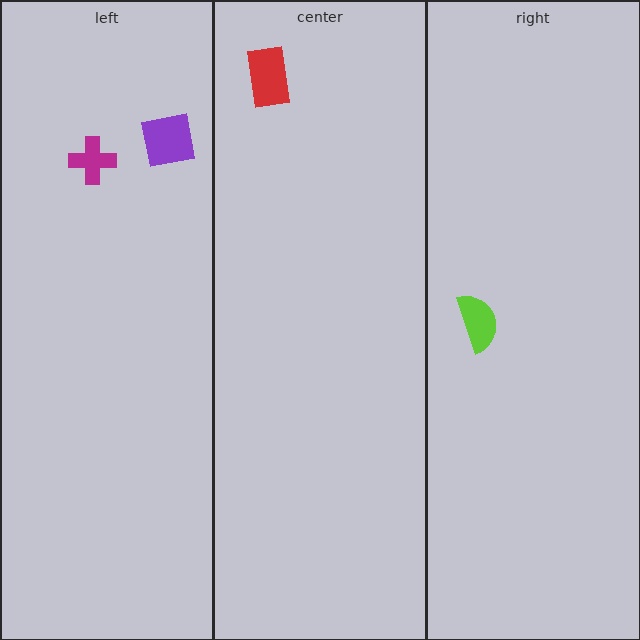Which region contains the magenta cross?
The left region.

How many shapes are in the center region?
1.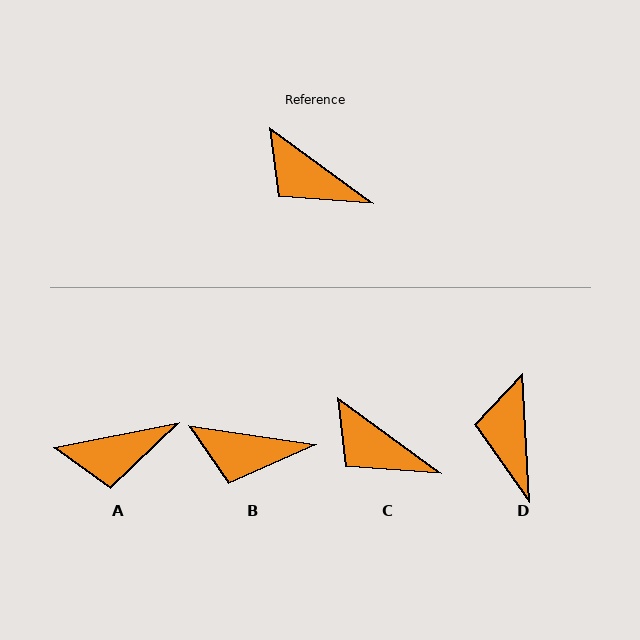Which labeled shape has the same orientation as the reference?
C.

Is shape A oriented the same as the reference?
No, it is off by about 48 degrees.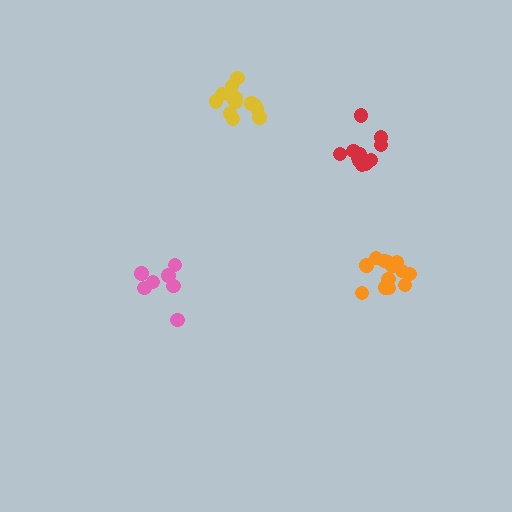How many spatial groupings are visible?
There are 4 spatial groupings.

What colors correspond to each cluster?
The clusters are colored: red, yellow, pink, orange.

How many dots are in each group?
Group 1: 12 dots, Group 2: 13 dots, Group 3: 7 dots, Group 4: 13 dots (45 total).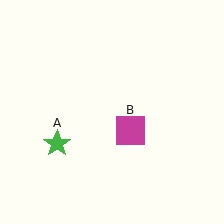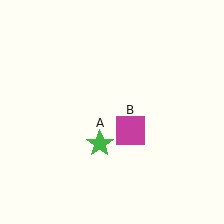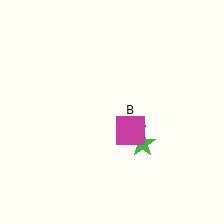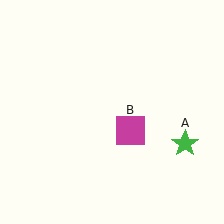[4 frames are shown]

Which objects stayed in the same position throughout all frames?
Magenta square (object B) remained stationary.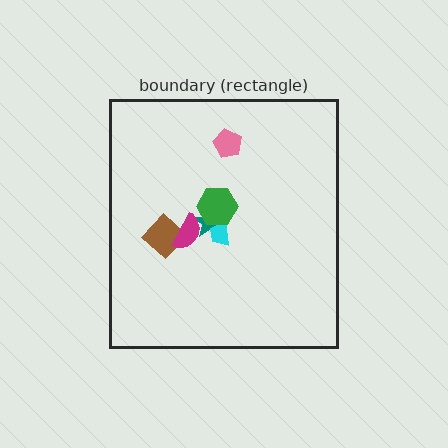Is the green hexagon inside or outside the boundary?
Inside.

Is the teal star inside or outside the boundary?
Inside.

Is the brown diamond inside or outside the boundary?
Inside.